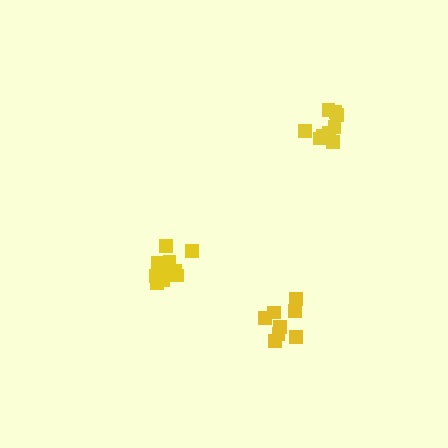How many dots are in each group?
Group 1: 13 dots, Group 2: 10 dots, Group 3: 8 dots (31 total).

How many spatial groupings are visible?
There are 3 spatial groupings.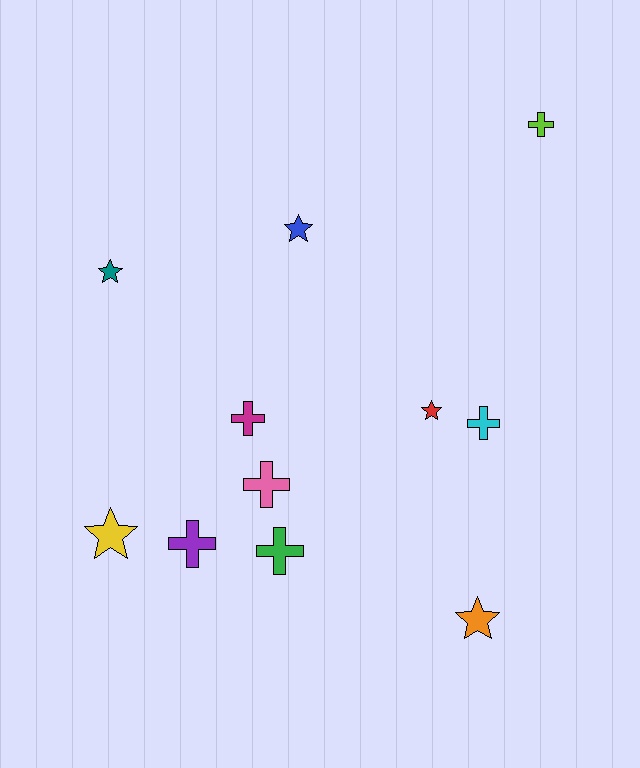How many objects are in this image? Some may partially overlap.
There are 11 objects.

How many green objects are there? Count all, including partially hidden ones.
There is 1 green object.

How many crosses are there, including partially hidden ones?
There are 6 crosses.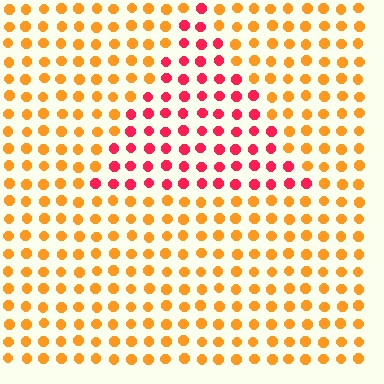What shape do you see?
I see a triangle.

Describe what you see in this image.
The image is filled with small orange elements in a uniform arrangement. A triangle-shaped region is visible where the elements are tinted to a slightly different hue, forming a subtle color boundary.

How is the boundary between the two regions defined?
The boundary is defined purely by a slight shift in hue (about 47 degrees). Spacing, size, and orientation are identical on both sides.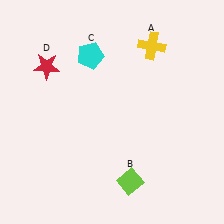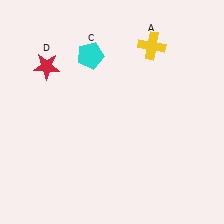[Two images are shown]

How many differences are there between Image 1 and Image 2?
There is 1 difference between the two images.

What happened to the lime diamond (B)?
The lime diamond (B) was removed in Image 2. It was in the bottom-right area of Image 1.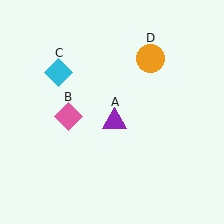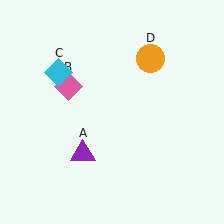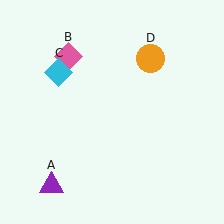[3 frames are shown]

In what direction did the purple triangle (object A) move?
The purple triangle (object A) moved down and to the left.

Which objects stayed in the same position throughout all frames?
Cyan diamond (object C) and orange circle (object D) remained stationary.